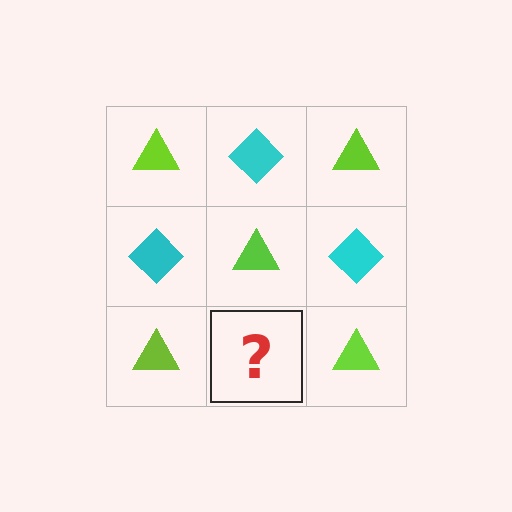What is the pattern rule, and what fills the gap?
The rule is that it alternates lime triangle and cyan diamond in a checkerboard pattern. The gap should be filled with a cyan diamond.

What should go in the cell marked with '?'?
The missing cell should contain a cyan diamond.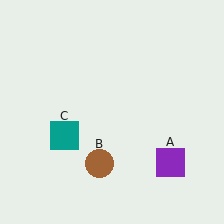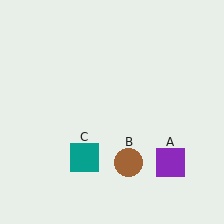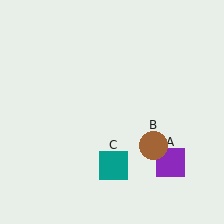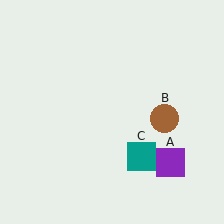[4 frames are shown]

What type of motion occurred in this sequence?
The brown circle (object B), teal square (object C) rotated counterclockwise around the center of the scene.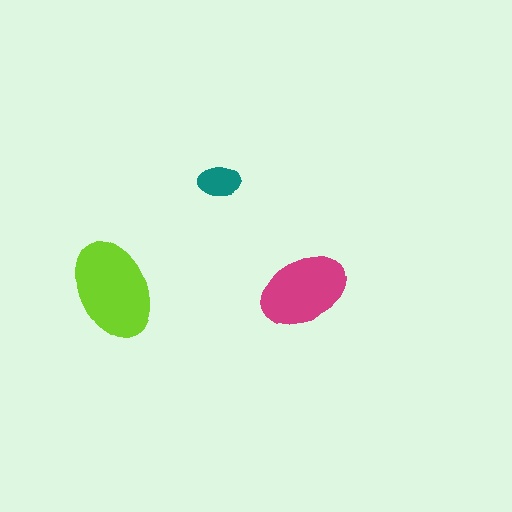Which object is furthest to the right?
The magenta ellipse is rightmost.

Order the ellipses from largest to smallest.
the lime one, the magenta one, the teal one.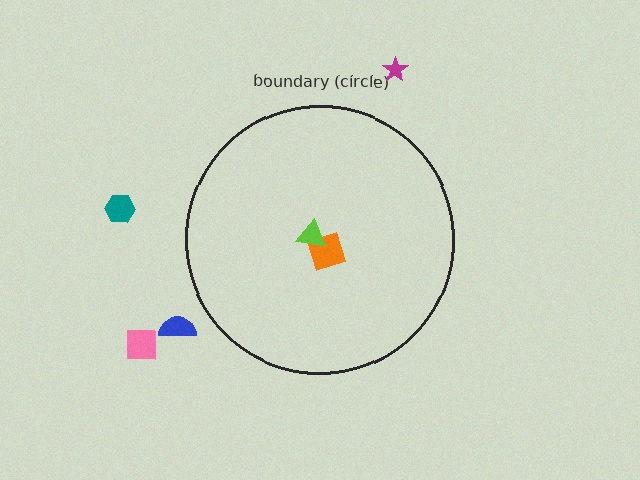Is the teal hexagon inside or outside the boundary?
Outside.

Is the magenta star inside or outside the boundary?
Outside.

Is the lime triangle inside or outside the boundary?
Inside.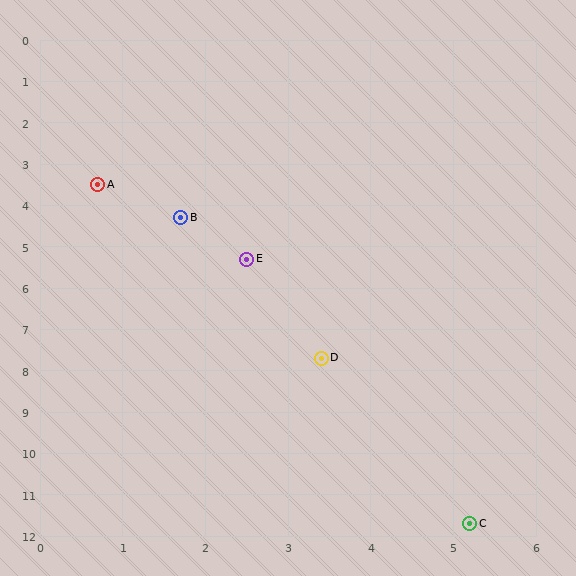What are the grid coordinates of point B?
Point B is at approximately (1.7, 4.3).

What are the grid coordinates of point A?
Point A is at approximately (0.7, 3.5).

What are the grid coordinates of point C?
Point C is at approximately (5.2, 11.7).